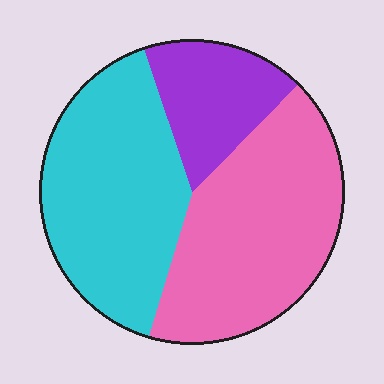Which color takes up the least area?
Purple, at roughly 20%.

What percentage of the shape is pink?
Pink covers about 40% of the shape.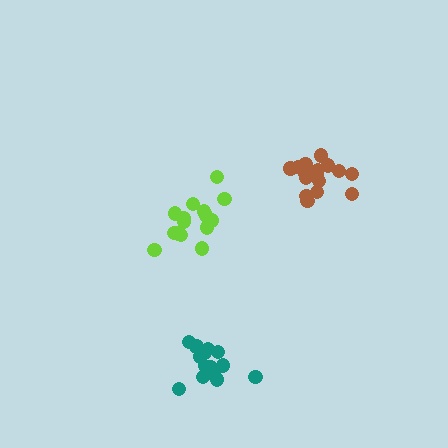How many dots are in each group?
Group 1: 16 dots, Group 2: 17 dots, Group 3: 14 dots (47 total).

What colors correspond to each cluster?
The clusters are colored: lime, brown, teal.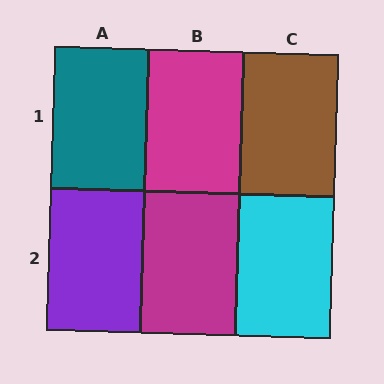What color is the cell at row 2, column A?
Purple.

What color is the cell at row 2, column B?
Magenta.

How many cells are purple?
1 cell is purple.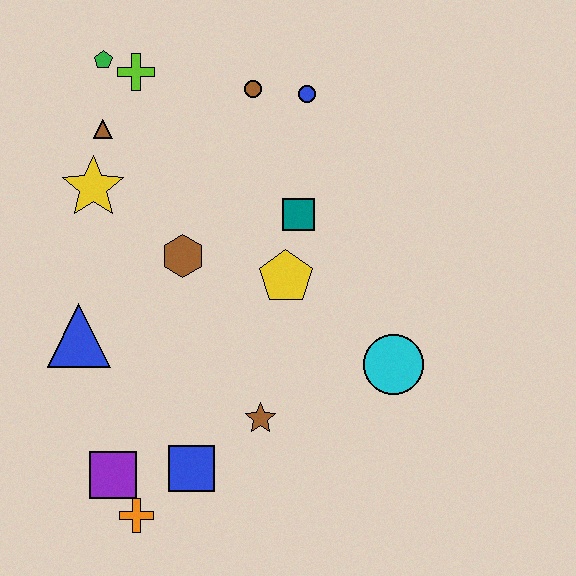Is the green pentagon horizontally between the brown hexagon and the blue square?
No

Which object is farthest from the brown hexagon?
The orange cross is farthest from the brown hexagon.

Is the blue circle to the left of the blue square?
No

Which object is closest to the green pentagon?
The lime cross is closest to the green pentagon.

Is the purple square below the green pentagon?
Yes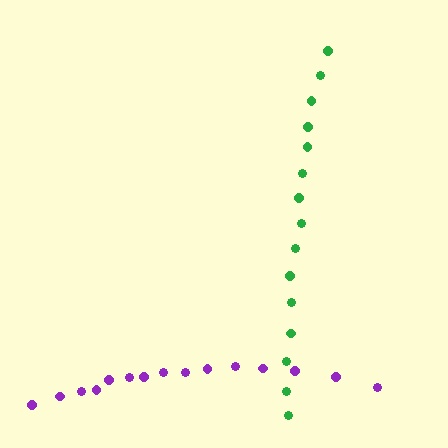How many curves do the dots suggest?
There are 2 distinct paths.